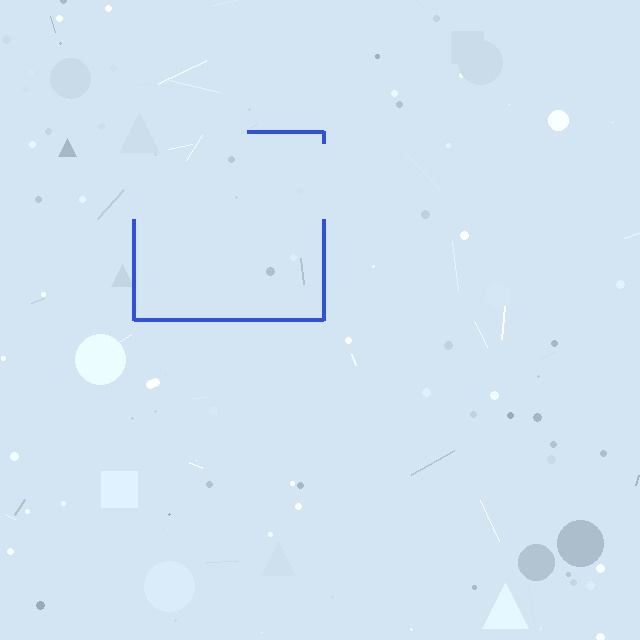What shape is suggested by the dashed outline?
The dashed outline suggests a square.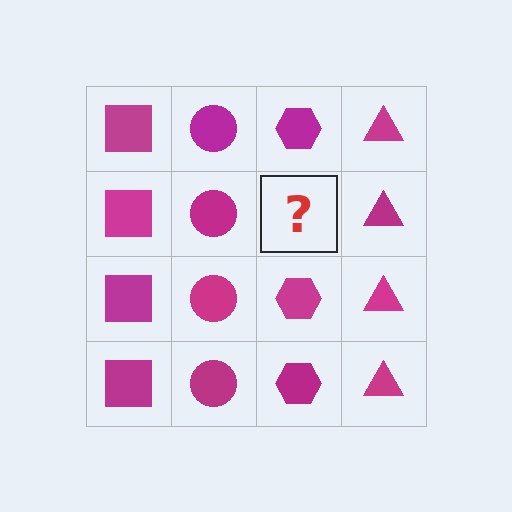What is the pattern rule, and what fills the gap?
The rule is that each column has a consistent shape. The gap should be filled with a magenta hexagon.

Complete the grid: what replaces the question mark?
The question mark should be replaced with a magenta hexagon.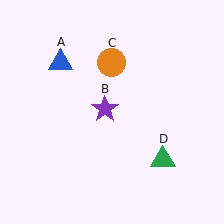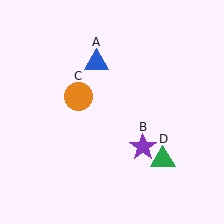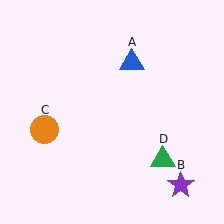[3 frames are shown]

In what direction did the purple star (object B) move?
The purple star (object B) moved down and to the right.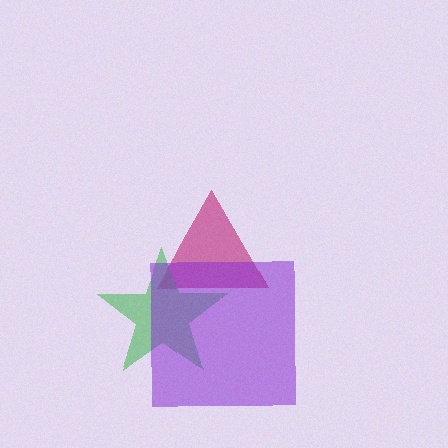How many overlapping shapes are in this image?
There are 3 overlapping shapes in the image.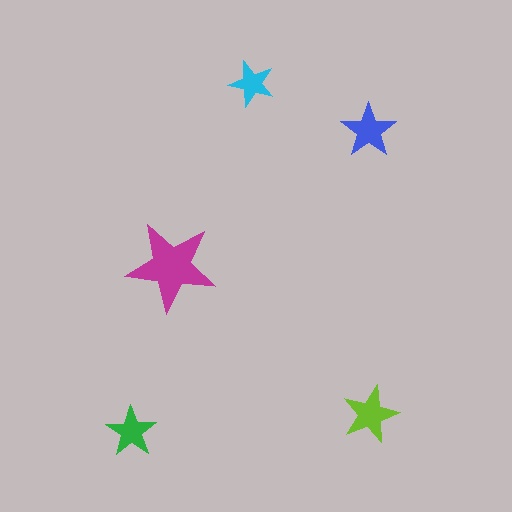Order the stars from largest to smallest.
the magenta one, the lime one, the blue one, the green one, the cyan one.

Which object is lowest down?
The green star is bottommost.